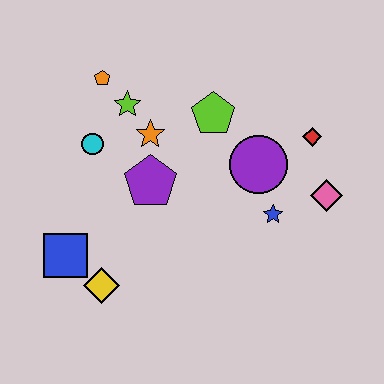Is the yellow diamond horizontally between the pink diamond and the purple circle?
No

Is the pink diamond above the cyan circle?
No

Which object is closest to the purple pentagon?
The orange star is closest to the purple pentagon.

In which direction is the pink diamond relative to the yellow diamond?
The pink diamond is to the right of the yellow diamond.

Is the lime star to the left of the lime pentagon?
Yes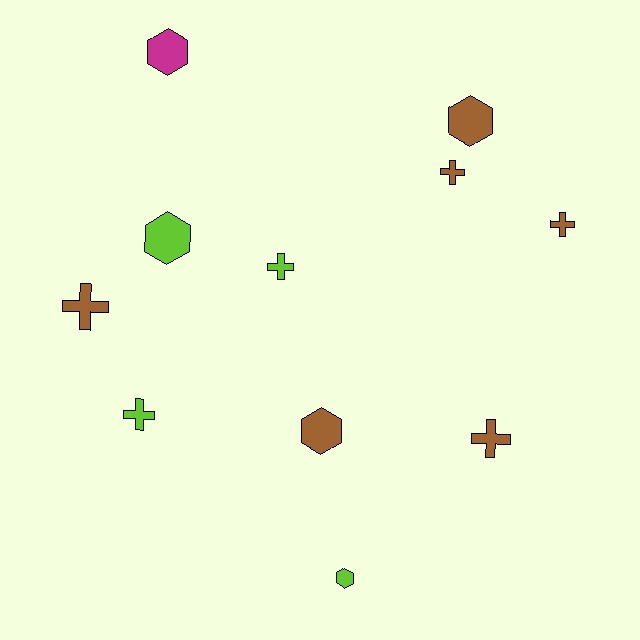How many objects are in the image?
There are 11 objects.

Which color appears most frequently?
Brown, with 6 objects.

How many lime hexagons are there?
There are 2 lime hexagons.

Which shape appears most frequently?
Cross, with 6 objects.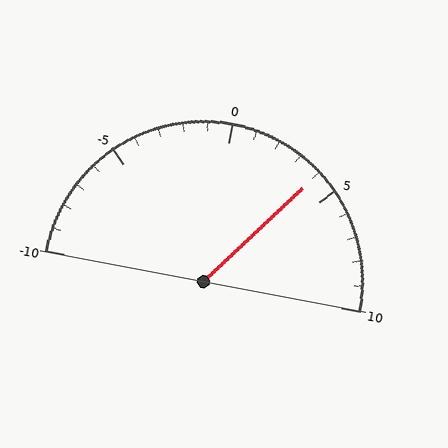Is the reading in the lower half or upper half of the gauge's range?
The reading is in the upper half of the range (-10 to 10).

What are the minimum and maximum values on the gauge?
The gauge ranges from -10 to 10.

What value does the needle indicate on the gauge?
The needle indicates approximately 4.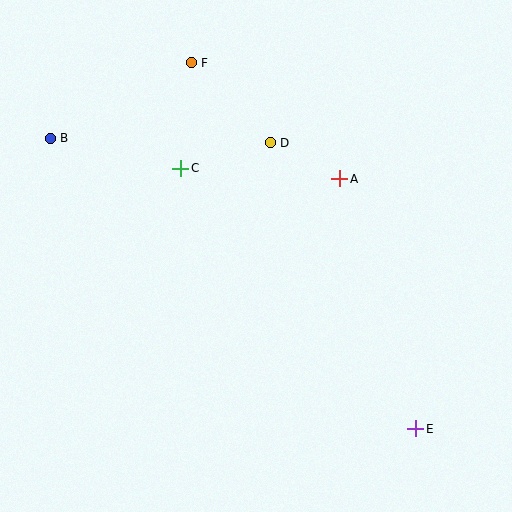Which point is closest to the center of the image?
Point A at (340, 179) is closest to the center.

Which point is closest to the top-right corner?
Point A is closest to the top-right corner.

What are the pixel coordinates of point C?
Point C is at (181, 168).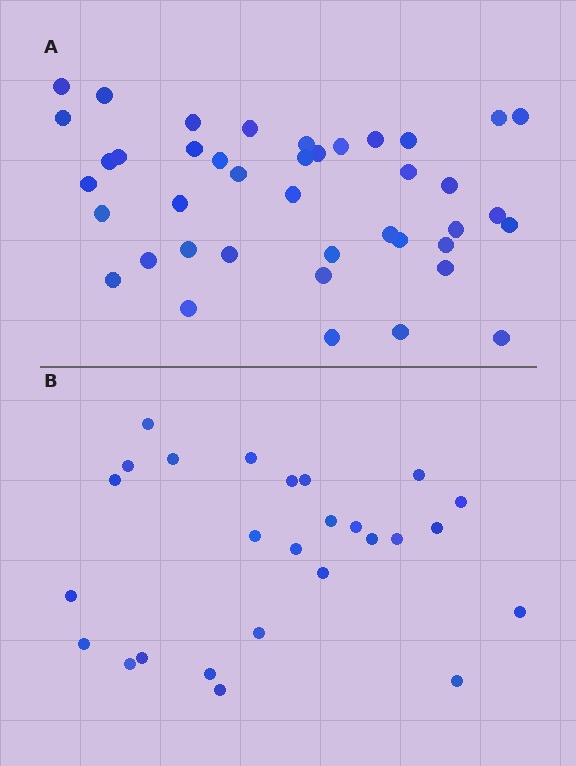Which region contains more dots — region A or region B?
Region A (the top region) has more dots.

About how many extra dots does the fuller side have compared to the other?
Region A has approximately 15 more dots than region B.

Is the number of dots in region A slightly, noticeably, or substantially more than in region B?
Region A has substantially more. The ratio is roughly 1.6 to 1.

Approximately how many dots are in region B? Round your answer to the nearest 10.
About 30 dots. (The exact count is 26, which rounds to 30.)